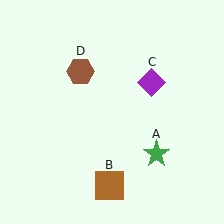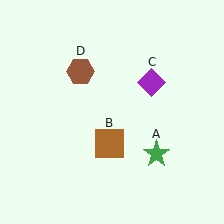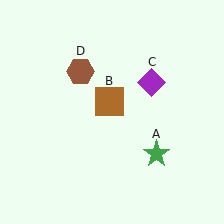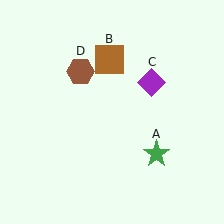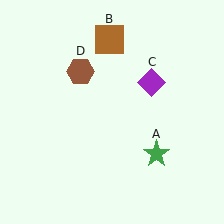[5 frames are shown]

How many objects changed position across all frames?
1 object changed position: brown square (object B).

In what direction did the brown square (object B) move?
The brown square (object B) moved up.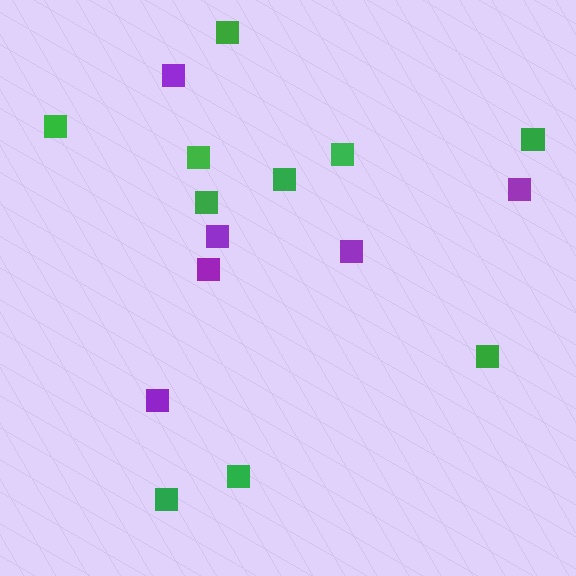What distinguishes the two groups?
There are 2 groups: one group of green squares (10) and one group of purple squares (6).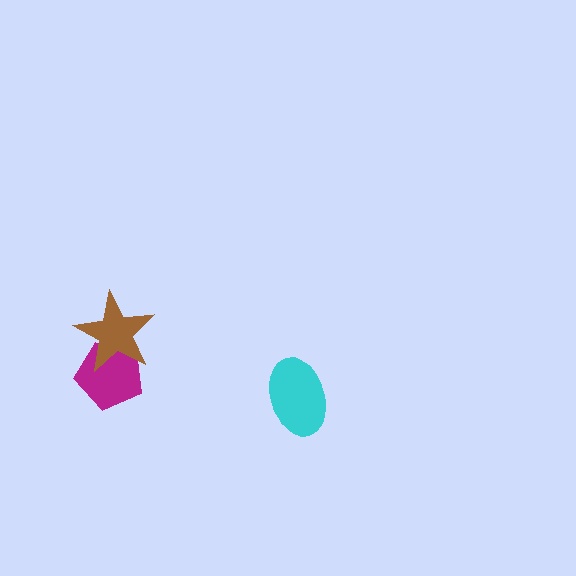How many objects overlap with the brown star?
1 object overlaps with the brown star.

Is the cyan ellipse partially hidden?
No, no other shape covers it.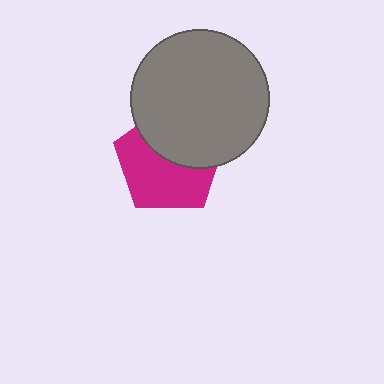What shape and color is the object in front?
The object in front is a gray circle.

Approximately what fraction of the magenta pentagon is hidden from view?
Roughly 44% of the magenta pentagon is hidden behind the gray circle.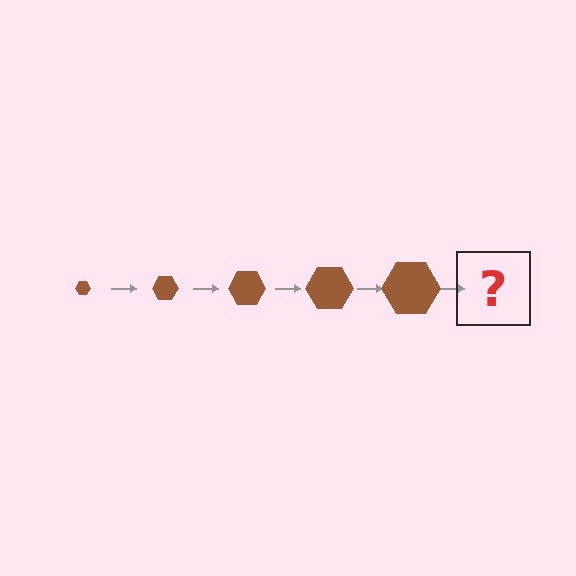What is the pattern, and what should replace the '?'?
The pattern is that the hexagon gets progressively larger each step. The '?' should be a brown hexagon, larger than the previous one.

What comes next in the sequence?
The next element should be a brown hexagon, larger than the previous one.